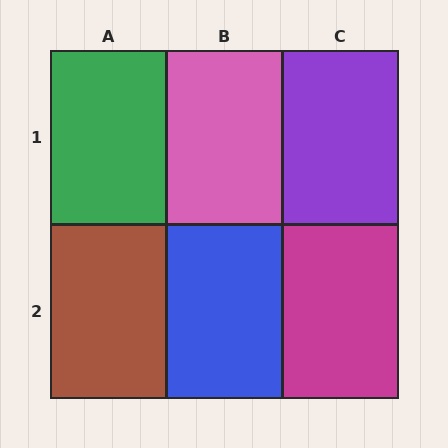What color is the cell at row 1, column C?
Purple.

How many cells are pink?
1 cell is pink.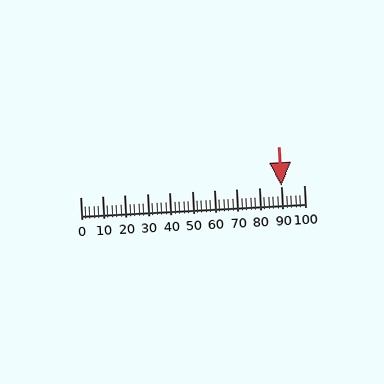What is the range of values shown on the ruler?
The ruler shows values from 0 to 100.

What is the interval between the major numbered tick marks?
The major tick marks are spaced 10 units apart.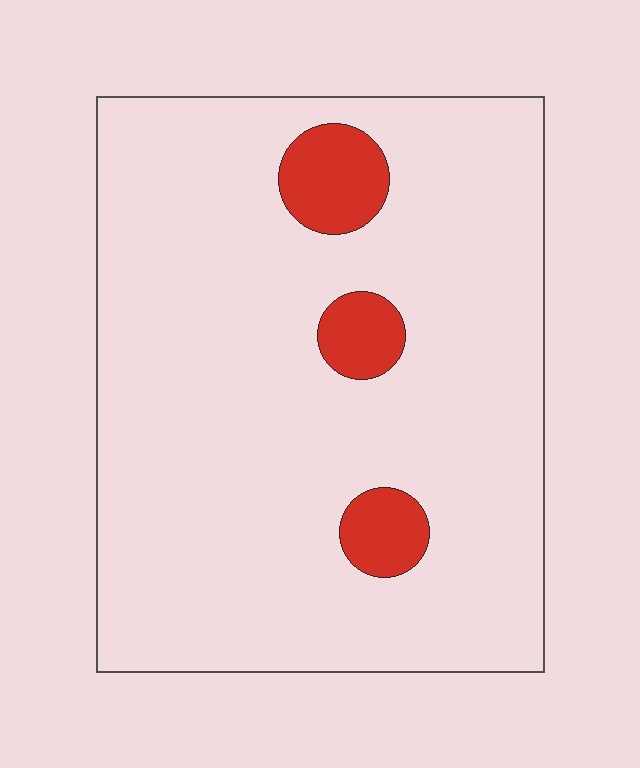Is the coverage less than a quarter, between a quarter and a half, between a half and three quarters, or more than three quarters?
Less than a quarter.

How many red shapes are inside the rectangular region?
3.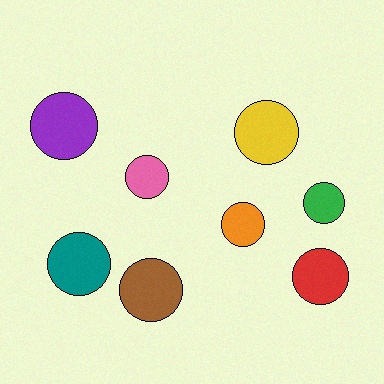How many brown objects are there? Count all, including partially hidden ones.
There is 1 brown object.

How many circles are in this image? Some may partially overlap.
There are 8 circles.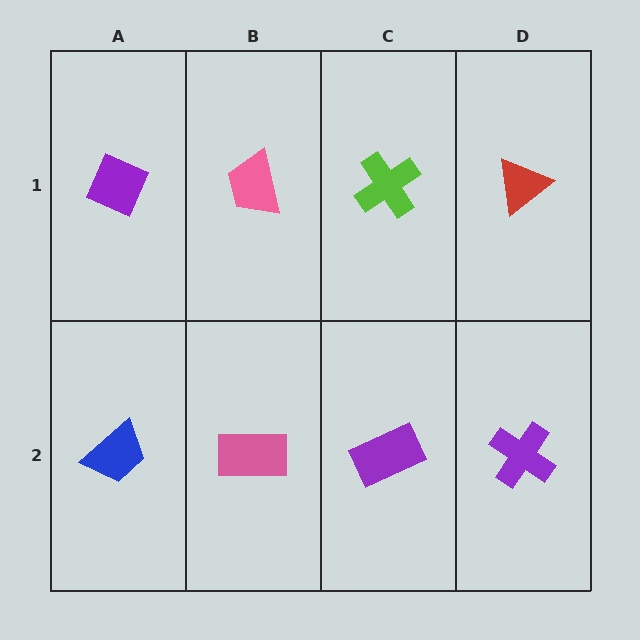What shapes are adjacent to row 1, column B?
A pink rectangle (row 2, column B), a purple diamond (row 1, column A), a lime cross (row 1, column C).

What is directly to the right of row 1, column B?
A lime cross.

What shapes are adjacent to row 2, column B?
A pink trapezoid (row 1, column B), a blue trapezoid (row 2, column A), a purple rectangle (row 2, column C).